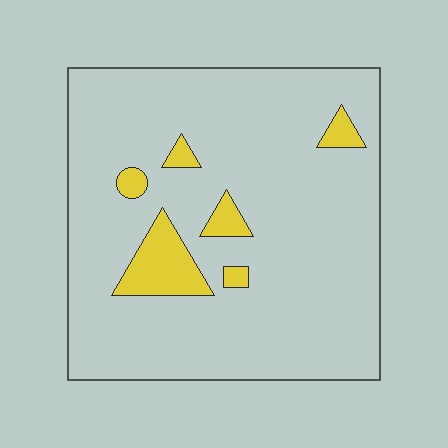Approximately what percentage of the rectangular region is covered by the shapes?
Approximately 10%.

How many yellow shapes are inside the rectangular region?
6.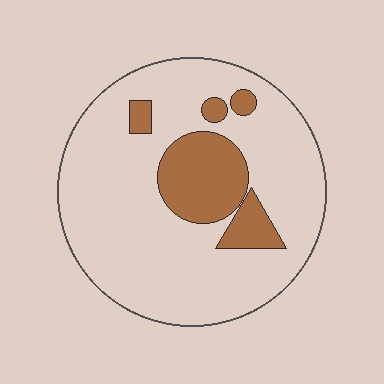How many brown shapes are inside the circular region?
5.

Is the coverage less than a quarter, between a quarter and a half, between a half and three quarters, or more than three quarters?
Less than a quarter.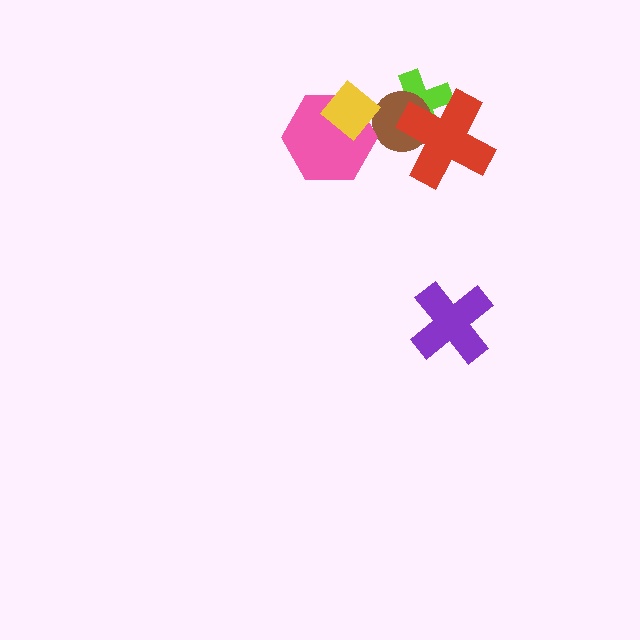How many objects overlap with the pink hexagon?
1 object overlaps with the pink hexagon.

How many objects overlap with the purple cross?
0 objects overlap with the purple cross.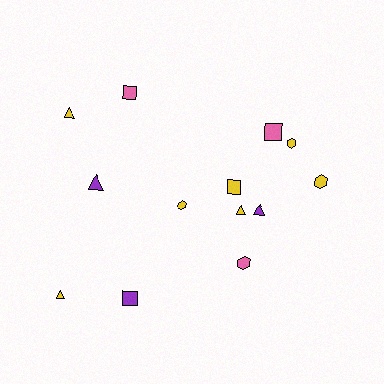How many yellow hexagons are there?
There are 3 yellow hexagons.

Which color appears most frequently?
Yellow, with 7 objects.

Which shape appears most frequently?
Triangle, with 5 objects.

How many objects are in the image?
There are 13 objects.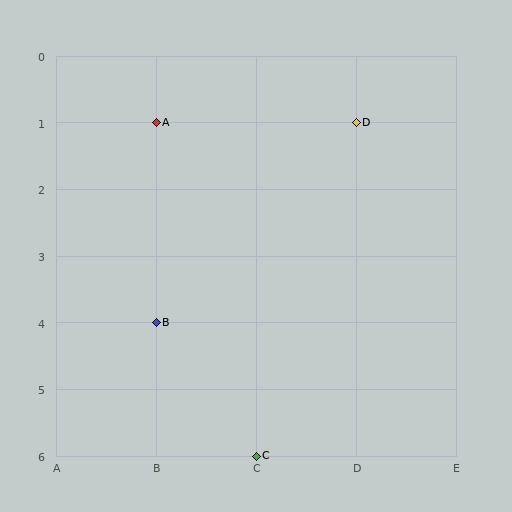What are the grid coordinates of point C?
Point C is at grid coordinates (C, 6).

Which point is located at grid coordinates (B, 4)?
Point B is at (B, 4).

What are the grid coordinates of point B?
Point B is at grid coordinates (B, 4).